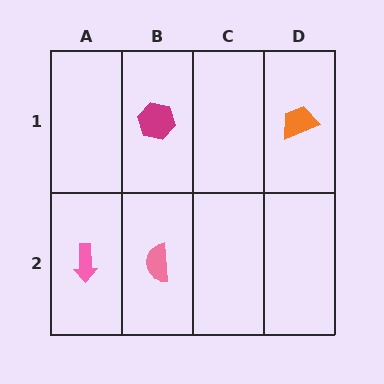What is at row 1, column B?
A magenta hexagon.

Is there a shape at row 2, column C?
No, that cell is empty.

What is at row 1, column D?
An orange trapezoid.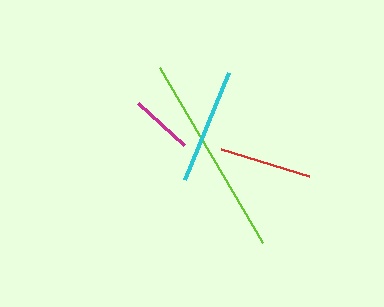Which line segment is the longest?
The lime line is the longest at approximately 203 pixels.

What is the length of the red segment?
The red segment is approximately 92 pixels long.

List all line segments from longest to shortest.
From longest to shortest: lime, cyan, red, magenta.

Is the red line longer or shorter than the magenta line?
The red line is longer than the magenta line.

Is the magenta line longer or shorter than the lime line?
The lime line is longer than the magenta line.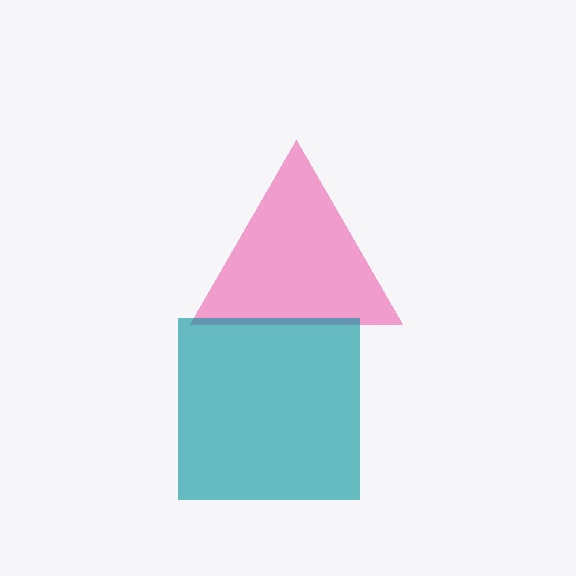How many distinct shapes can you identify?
There are 2 distinct shapes: a pink triangle, a teal square.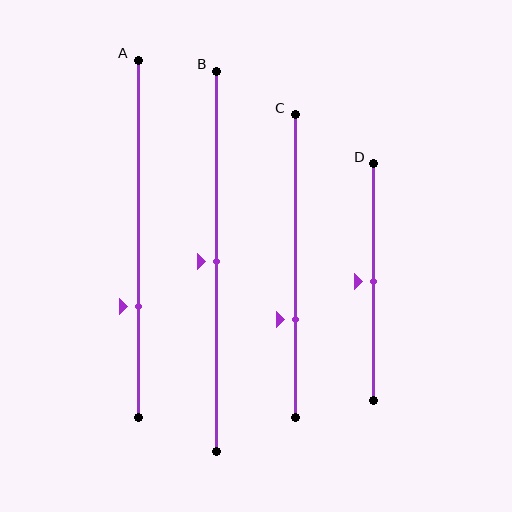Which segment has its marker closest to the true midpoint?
Segment B has its marker closest to the true midpoint.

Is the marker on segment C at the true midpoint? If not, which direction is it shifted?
No, the marker on segment C is shifted downward by about 18% of the segment length.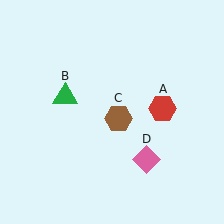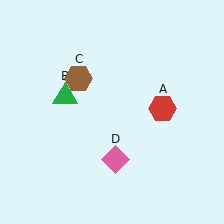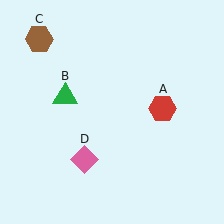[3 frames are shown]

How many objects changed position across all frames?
2 objects changed position: brown hexagon (object C), pink diamond (object D).